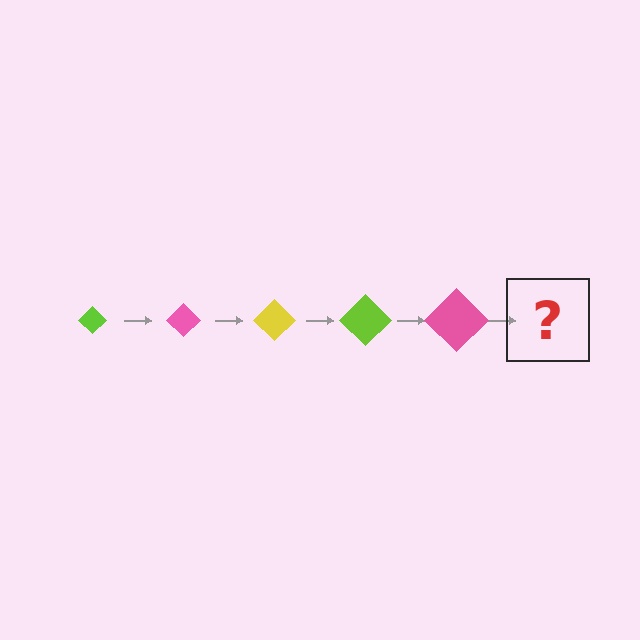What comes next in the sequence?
The next element should be a yellow diamond, larger than the previous one.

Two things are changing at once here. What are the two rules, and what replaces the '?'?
The two rules are that the diamond grows larger each step and the color cycles through lime, pink, and yellow. The '?' should be a yellow diamond, larger than the previous one.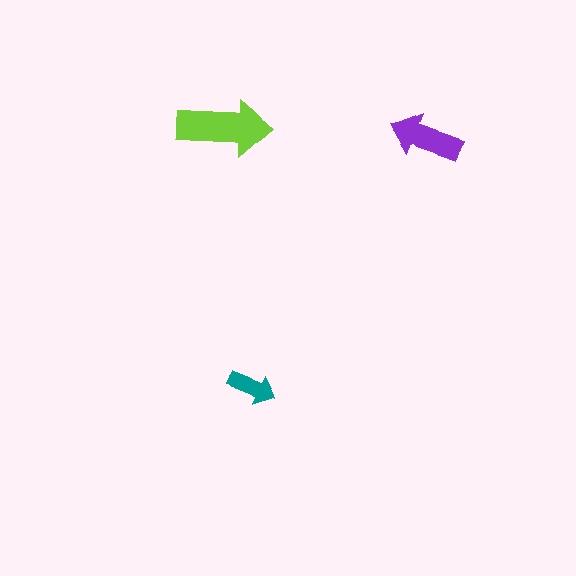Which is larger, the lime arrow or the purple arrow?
The lime one.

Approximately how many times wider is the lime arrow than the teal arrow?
About 2 times wider.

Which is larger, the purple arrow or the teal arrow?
The purple one.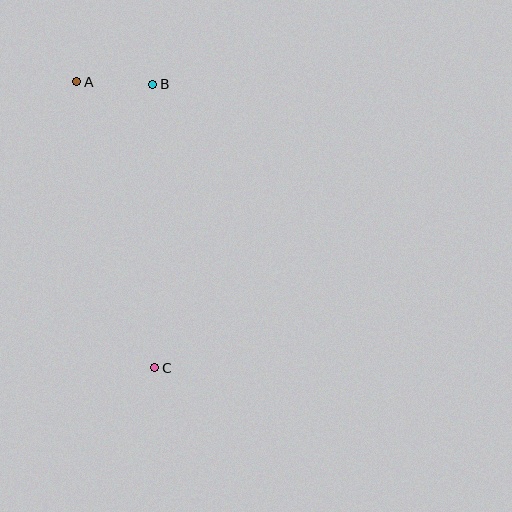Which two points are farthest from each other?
Points A and C are farthest from each other.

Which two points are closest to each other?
Points A and B are closest to each other.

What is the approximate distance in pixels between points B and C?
The distance between B and C is approximately 283 pixels.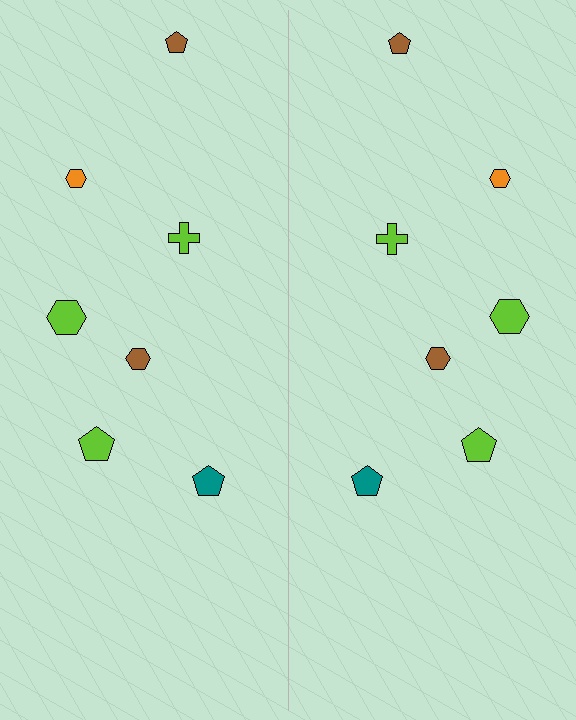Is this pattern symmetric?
Yes, this pattern has bilateral (reflection) symmetry.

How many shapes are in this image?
There are 14 shapes in this image.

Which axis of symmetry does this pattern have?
The pattern has a vertical axis of symmetry running through the center of the image.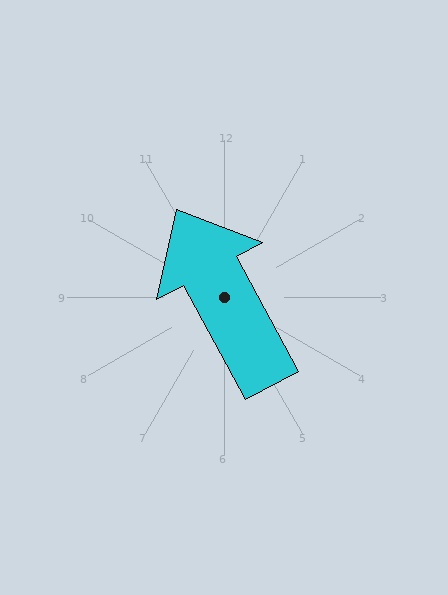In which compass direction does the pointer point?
Northwest.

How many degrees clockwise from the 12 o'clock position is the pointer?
Approximately 332 degrees.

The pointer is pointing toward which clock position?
Roughly 11 o'clock.